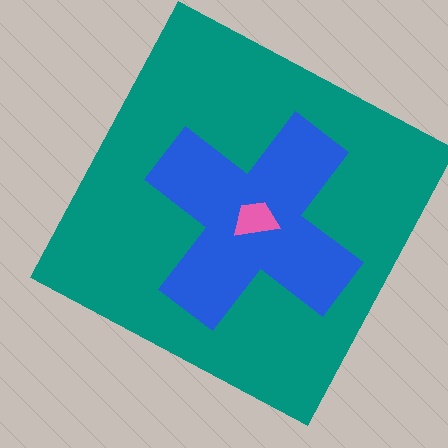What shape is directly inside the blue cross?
The pink trapezoid.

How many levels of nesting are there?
3.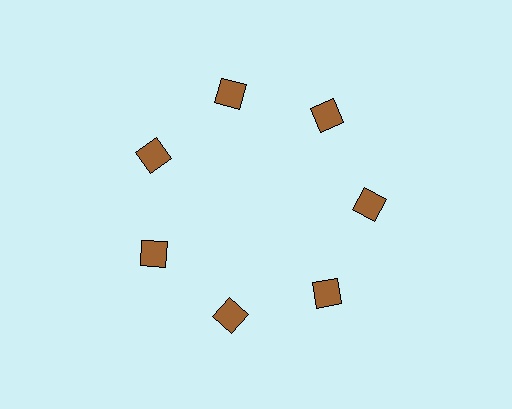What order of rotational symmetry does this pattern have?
This pattern has 7-fold rotational symmetry.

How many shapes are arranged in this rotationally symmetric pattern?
There are 7 shapes, arranged in 7 groups of 1.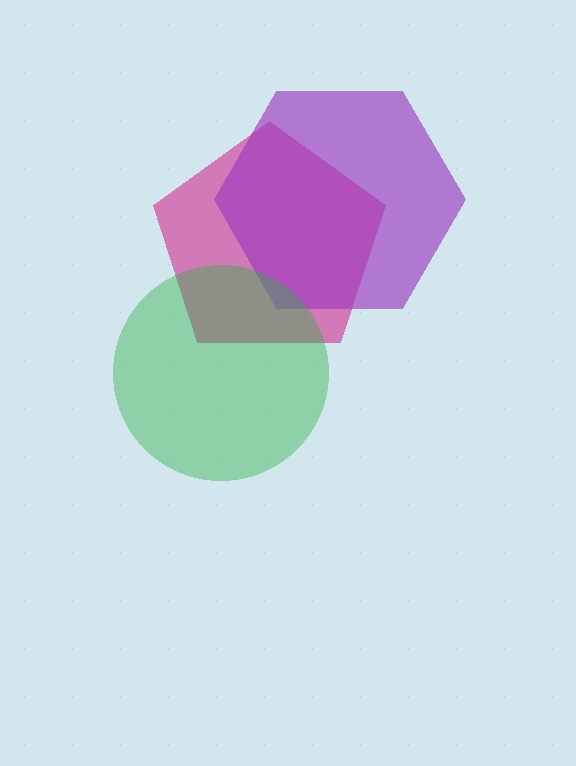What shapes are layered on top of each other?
The layered shapes are: a magenta pentagon, a purple hexagon, a green circle.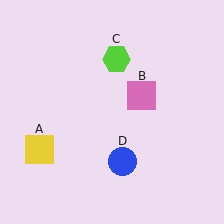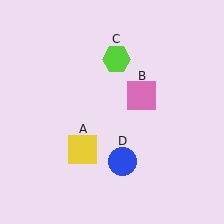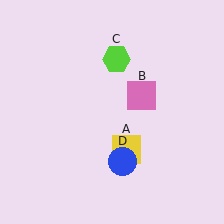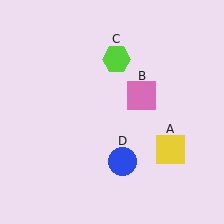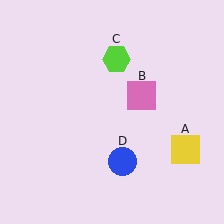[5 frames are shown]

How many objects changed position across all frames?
1 object changed position: yellow square (object A).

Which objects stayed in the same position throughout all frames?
Pink square (object B) and lime hexagon (object C) and blue circle (object D) remained stationary.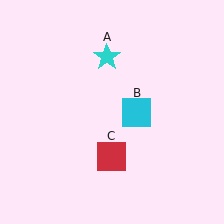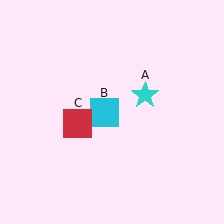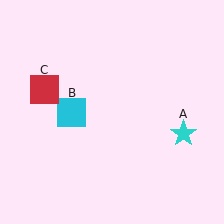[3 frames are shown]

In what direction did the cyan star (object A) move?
The cyan star (object A) moved down and to the right.